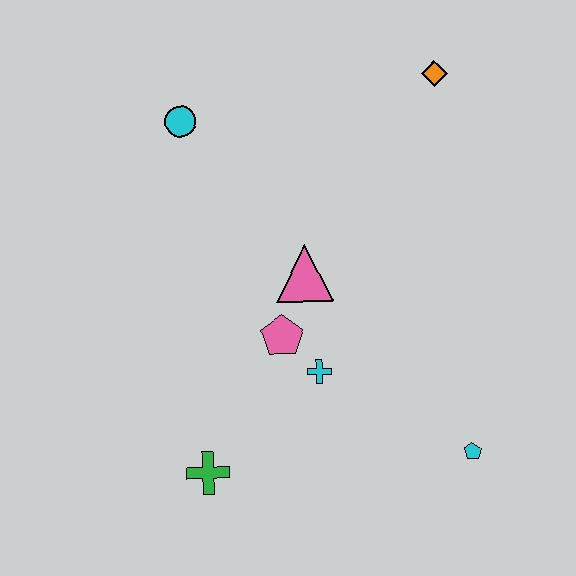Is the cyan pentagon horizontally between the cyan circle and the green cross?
No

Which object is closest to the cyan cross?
The pink pentagon is closest to the cyan cross.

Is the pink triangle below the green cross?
No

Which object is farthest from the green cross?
The orange diamond is farthest from the green cross.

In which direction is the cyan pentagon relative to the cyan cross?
The cyan pentagon is to the right of the cyan cross.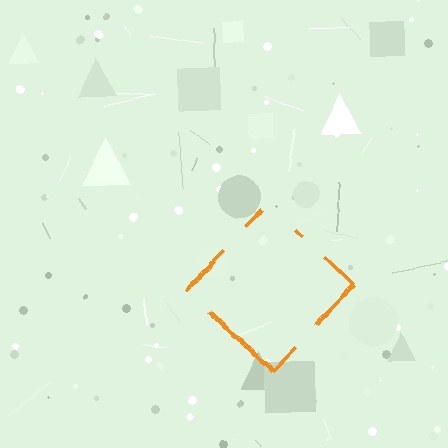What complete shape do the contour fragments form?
The contour fragments form a diamond.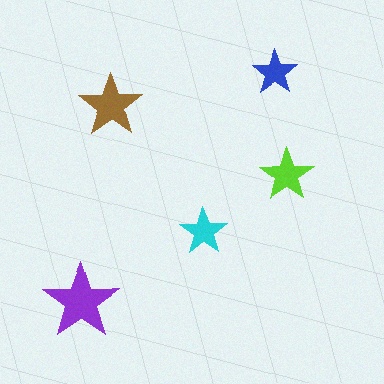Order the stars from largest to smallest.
the purple one, the brown one, the lime one, the cyan one, the blue one.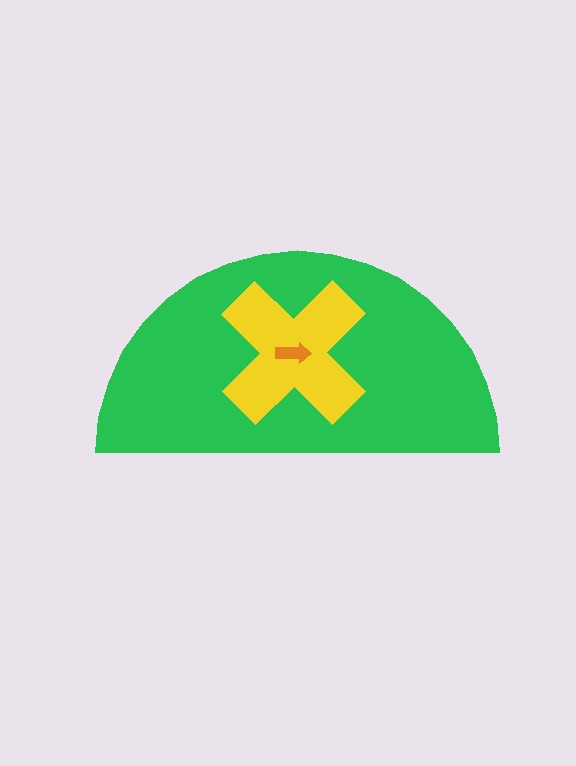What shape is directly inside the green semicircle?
The yellow cross.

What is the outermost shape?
The green semicircle.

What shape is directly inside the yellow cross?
The orange arrow.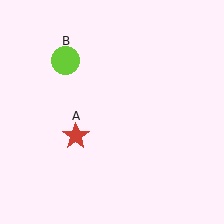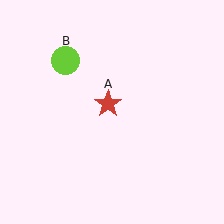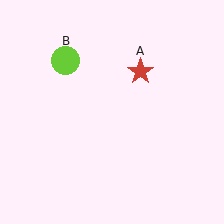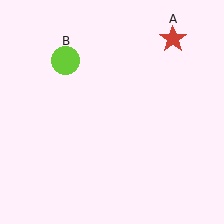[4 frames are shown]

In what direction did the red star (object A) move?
The red star (object A) moved up and to the right.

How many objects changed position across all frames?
1 object changed position: red star (object A).